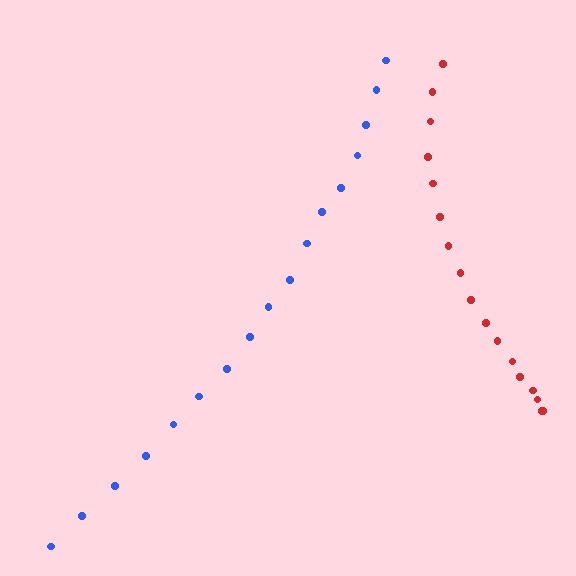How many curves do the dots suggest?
There are 2 distinct paths.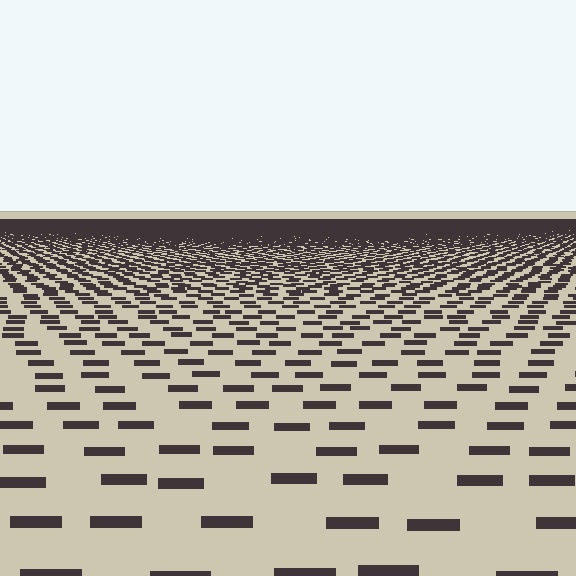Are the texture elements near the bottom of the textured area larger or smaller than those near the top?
Larger. Near the bottom, elements are closer to the viewer and appear at a bigger on-screen size.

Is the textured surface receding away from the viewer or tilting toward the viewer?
The surface is receding away from the viewer. Texture elements get smaller and denser toward the top.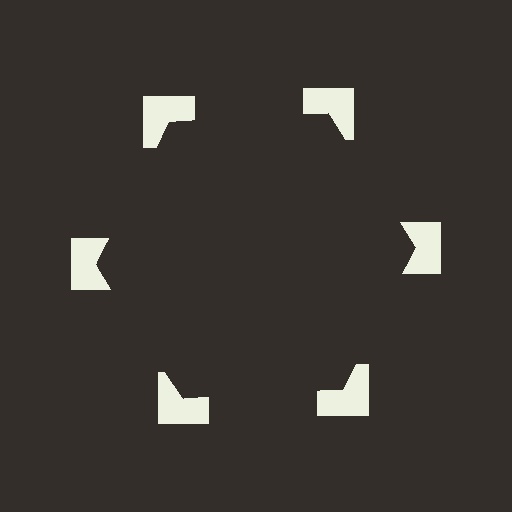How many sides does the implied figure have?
6 sides.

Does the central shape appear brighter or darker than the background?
It typically appears slightly darker than the background, even though no actual brightness change is drawn.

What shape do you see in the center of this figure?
An illusory hexagon — its edges are inferred from the aligned wedge cuts in the notched squares, not physically drawn.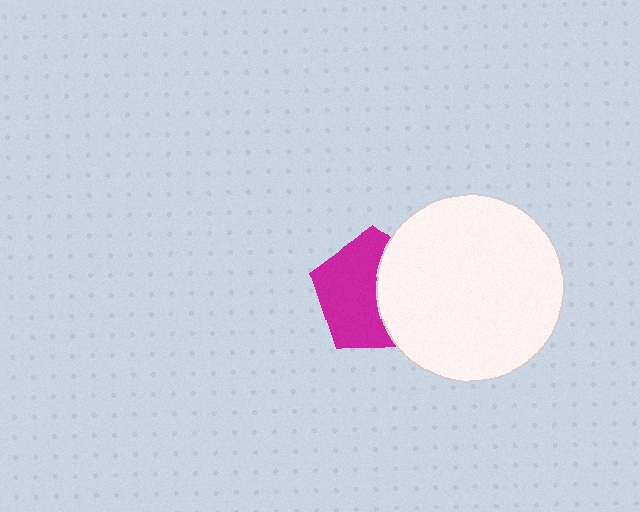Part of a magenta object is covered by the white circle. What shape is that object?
It is a pentagon.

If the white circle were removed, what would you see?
You would see the complete magenta pentagon.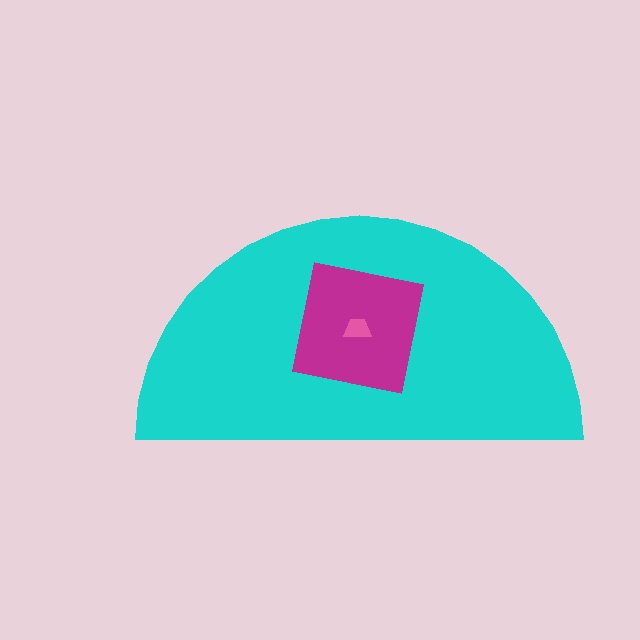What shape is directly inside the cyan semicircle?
The magenta square.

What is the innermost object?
The pink trapezoid.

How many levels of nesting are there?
3.